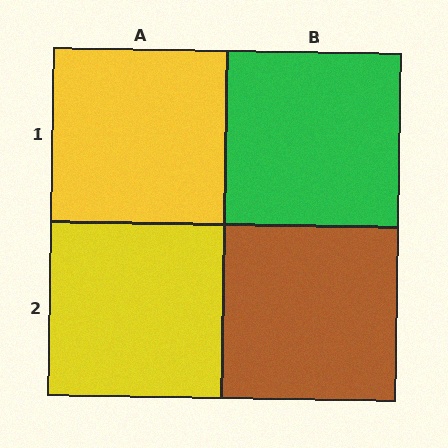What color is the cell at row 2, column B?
Brown.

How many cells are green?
1 cell is green.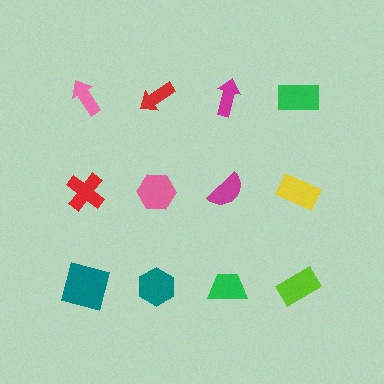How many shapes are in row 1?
4 shapes.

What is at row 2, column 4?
A yellow rectangle.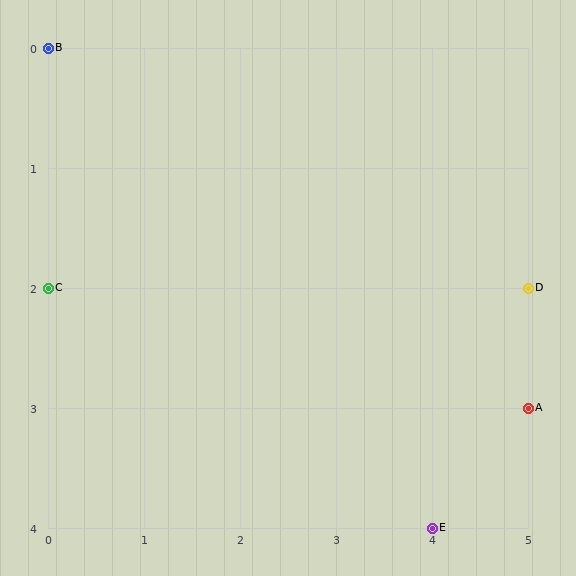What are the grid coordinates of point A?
Point A is at grid coordinates (5, 3).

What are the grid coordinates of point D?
Point D is at grid coordinates (5, 2).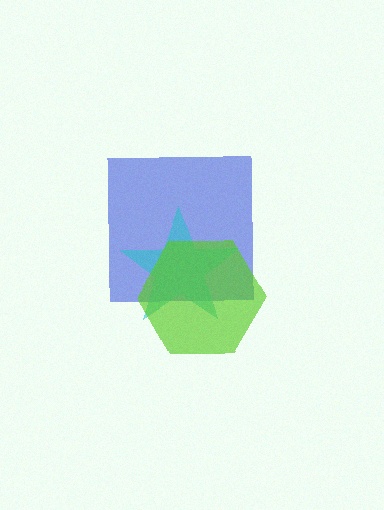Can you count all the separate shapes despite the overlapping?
Yes, there are 3 separate shapes.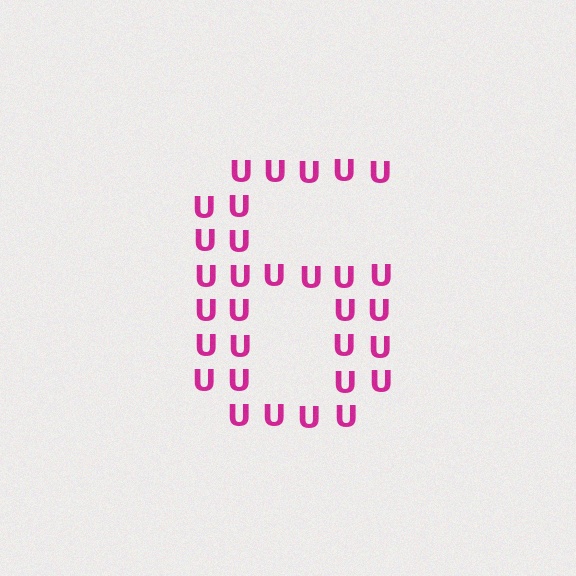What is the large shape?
The large shape is the digit 6.